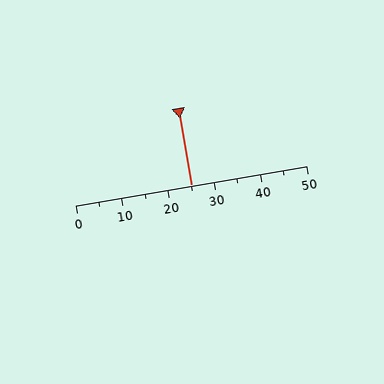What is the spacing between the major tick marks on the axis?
The major ticks are spaced 10 apart.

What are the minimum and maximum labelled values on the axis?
The axis runs from 0 to 50.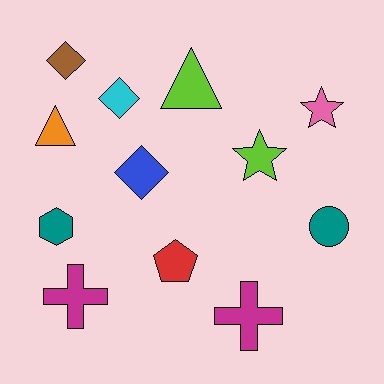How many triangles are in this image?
There are 2 triangles.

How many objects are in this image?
There are 12 objects.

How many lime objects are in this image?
There are 2 lime objects.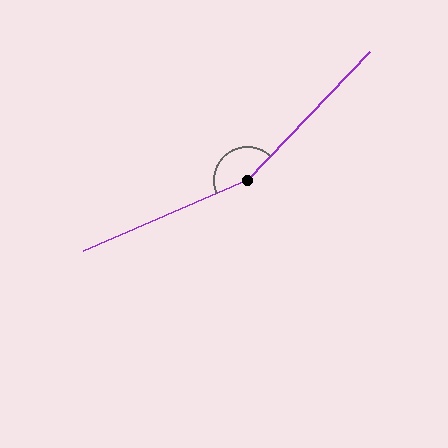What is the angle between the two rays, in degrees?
Approximately 157 degrees.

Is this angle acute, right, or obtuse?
It is obtuse.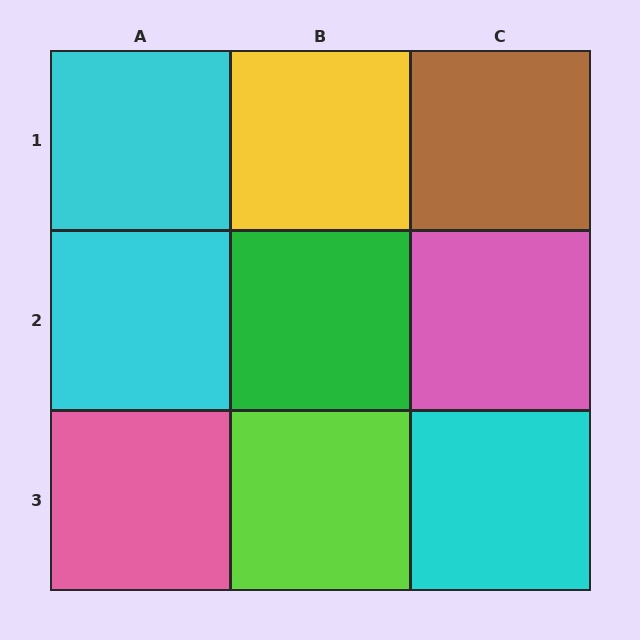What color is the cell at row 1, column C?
Brown.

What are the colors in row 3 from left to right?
Pink, lime, cyan.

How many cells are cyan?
3 cells are cyan.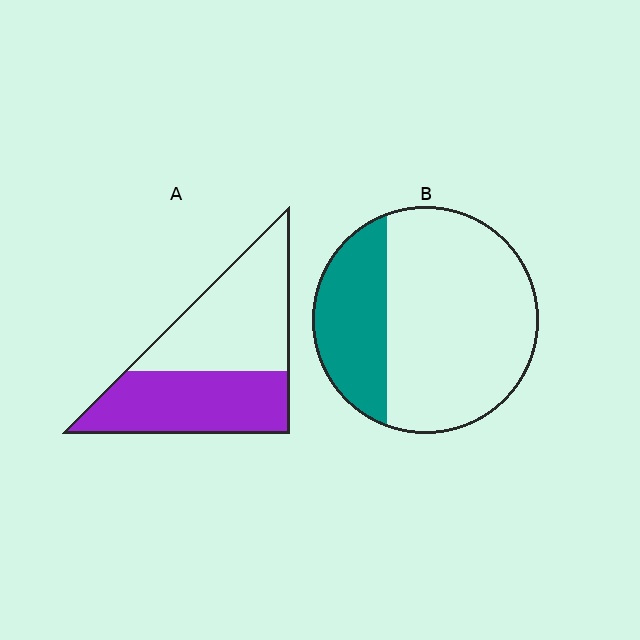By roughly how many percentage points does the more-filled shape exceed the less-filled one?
By roughly 20 percentage points (A over B).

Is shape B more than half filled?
No.